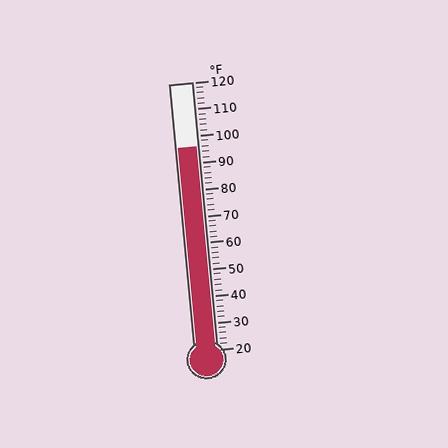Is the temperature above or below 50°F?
The temperature is above 50°F.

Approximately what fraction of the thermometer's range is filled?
The thermometer is filled to approximately 75% of its range.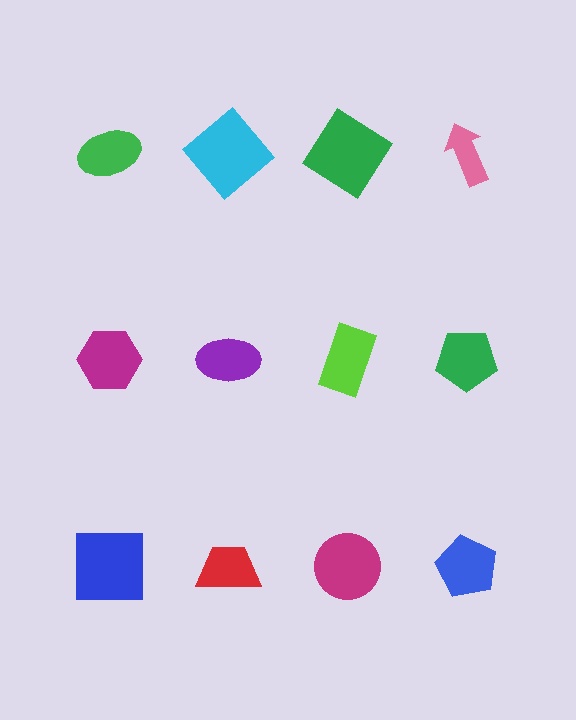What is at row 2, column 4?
A green pentagon.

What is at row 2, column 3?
A lime rectangle.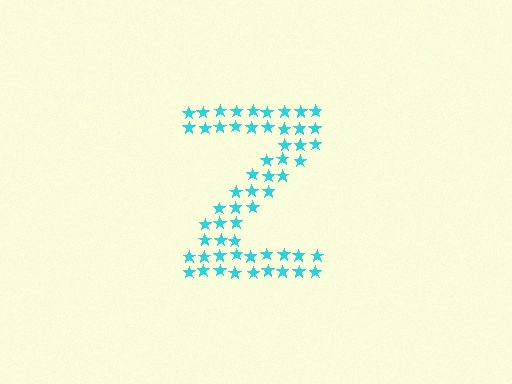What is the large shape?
The large shape is the letter Z.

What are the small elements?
The small elements are stars.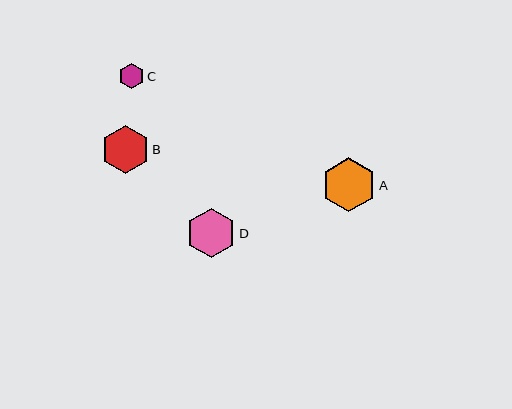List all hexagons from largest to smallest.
From largest to smallest: A, D, B, C.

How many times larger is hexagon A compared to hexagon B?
Hexagon A is approximately 1.1 times the size of hexagon B.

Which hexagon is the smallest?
Hexagon C is the smallest with a size of approximately 26 pixels.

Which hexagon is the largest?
Hexagon A is the largest with a size of approximately 54 pixels.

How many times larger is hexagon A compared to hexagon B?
Hexagon A is approximately 1.1 times the size of hexagon B.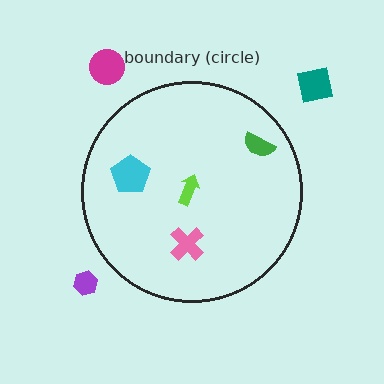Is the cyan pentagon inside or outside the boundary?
Inside.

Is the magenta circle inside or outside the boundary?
Outside.